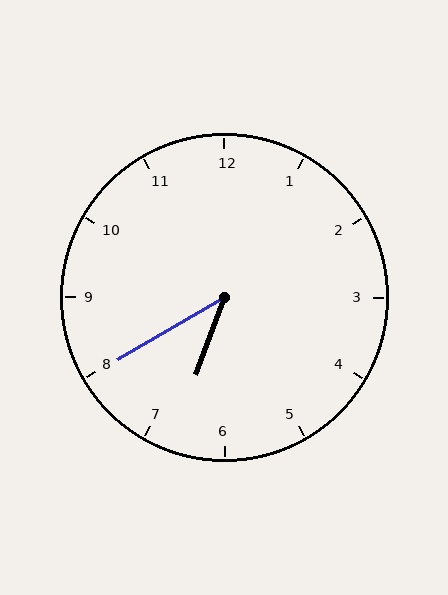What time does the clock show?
6:40.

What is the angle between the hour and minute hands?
Approximately 40 degrees.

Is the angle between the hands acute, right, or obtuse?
It is acute.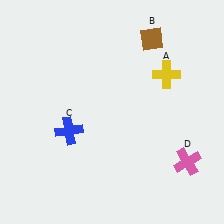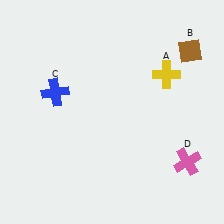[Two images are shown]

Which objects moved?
The objects that moved are: the brown diamond (B), the blue cross (C).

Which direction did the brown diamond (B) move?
The brown diamond (B) moved right.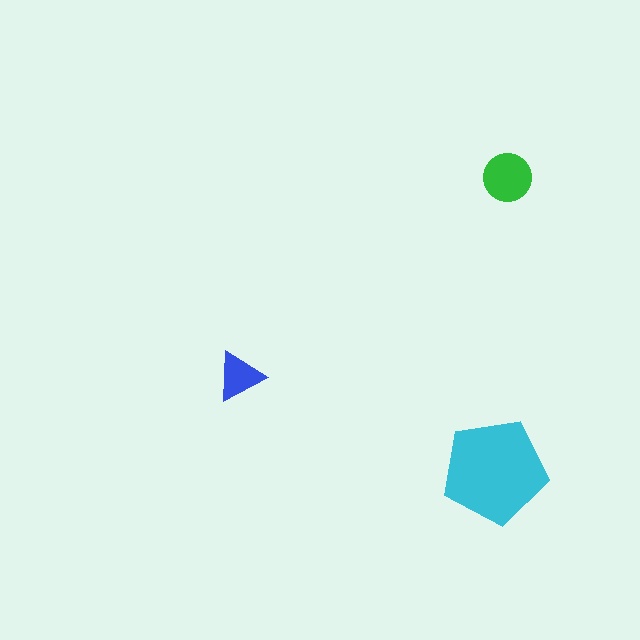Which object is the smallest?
The blue triangle.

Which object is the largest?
The cyan pentagon.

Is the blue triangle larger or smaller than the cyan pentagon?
Smaller.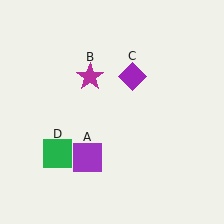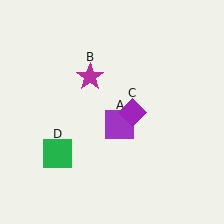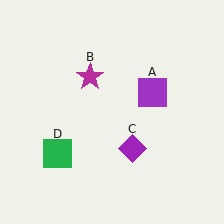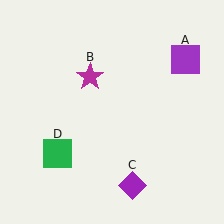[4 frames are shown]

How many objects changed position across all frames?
2 objects changed position: purple square (object A), purple diamond (object C).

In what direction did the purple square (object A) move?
The purple square (object A) moved up and to the right.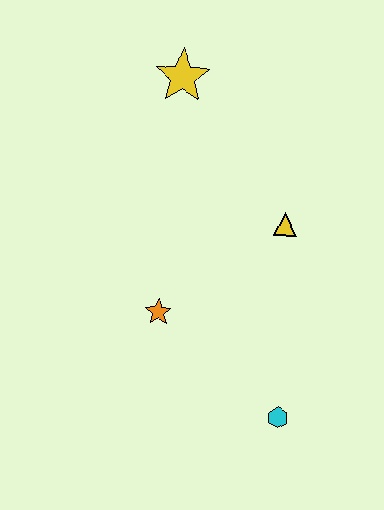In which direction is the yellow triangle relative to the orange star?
The yellow triangle is to the right of the orange star.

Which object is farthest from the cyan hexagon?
The yellow star is farthest from the cyan hexagon.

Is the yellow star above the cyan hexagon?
Yes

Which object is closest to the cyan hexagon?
The orange star is closest to the cyan hexagon.